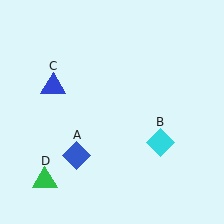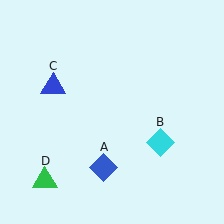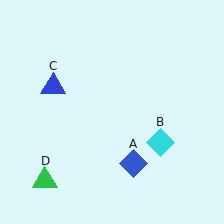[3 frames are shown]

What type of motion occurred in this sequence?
The blue diamond (object A) rotated counterclockwise around the center of the scene.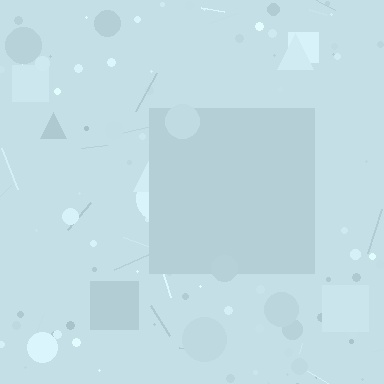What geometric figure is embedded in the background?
A square is embedded in the background.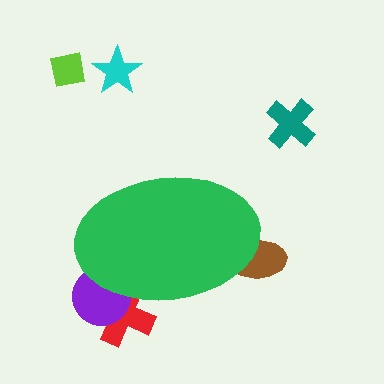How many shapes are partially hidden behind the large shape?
3 shapes are partially hidden.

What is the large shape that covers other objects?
A green ellipse.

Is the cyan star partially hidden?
No, the cyan star is fully visible.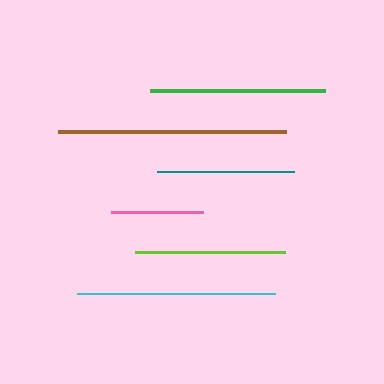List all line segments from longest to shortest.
From longest to shortest: brown, cyan, green, lime, teal, pink.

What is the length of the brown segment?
The brown segment is approximately 228 pixels long.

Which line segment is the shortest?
The pink line is the shortest at approximately 92 pixels.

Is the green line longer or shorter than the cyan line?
The cyan line is longer than the green line.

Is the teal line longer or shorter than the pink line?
The teal line is longer than the pink line.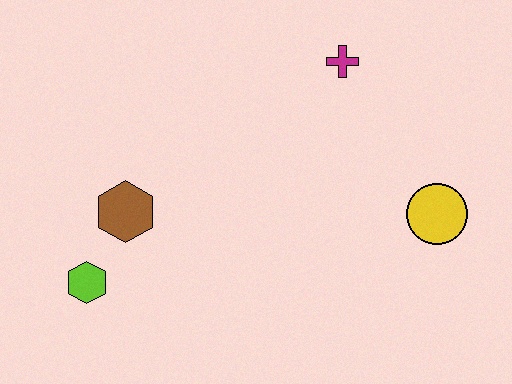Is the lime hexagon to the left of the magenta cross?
Yes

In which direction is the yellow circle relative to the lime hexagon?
The yellow circle is to the right of the lime hexagon.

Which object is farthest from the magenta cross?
The lime hexagon is farthest from the magenta cross.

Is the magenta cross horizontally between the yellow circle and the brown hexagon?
Yes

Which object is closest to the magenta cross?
The yellow circle is closest to the magenta cross.